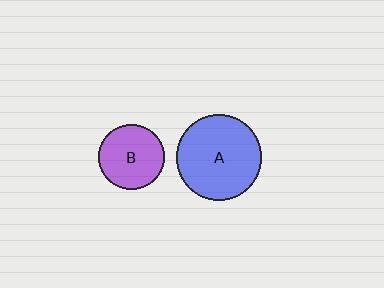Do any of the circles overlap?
No, none of the circles overlap.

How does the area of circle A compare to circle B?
Approximately 1.7 times.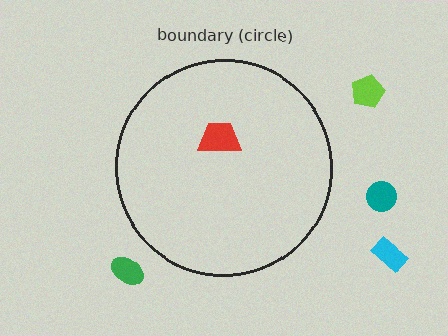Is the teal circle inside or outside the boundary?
Outside.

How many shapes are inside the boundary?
1 inside, 4 outside.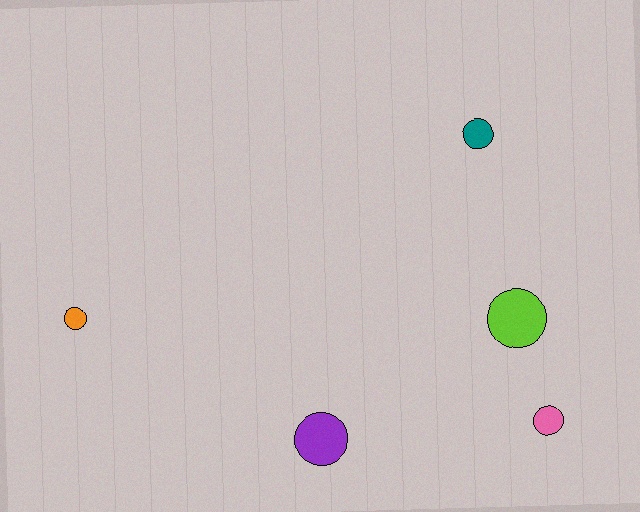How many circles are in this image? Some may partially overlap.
There are 5 circles.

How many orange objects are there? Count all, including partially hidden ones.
There is 1 orange object.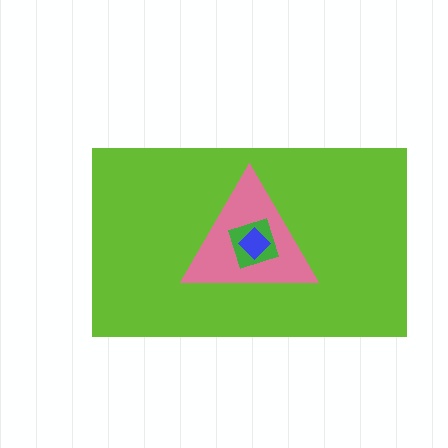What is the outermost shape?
The lime rectangle.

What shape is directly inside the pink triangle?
The green square.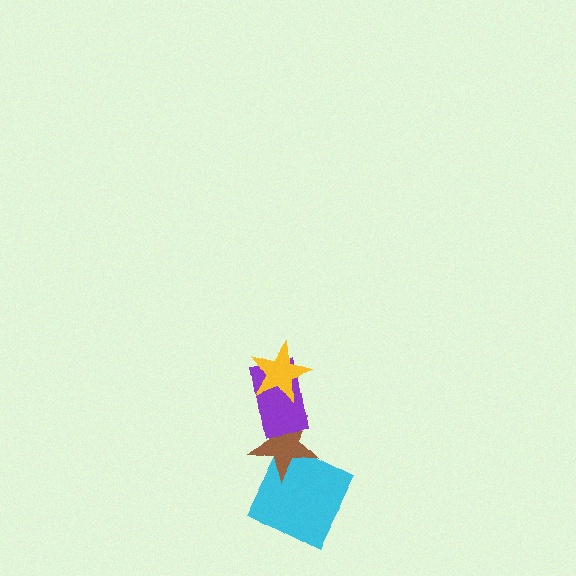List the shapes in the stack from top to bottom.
From top to bottom: the yellow star, the purple rectangle, the brown star, the cyan square.